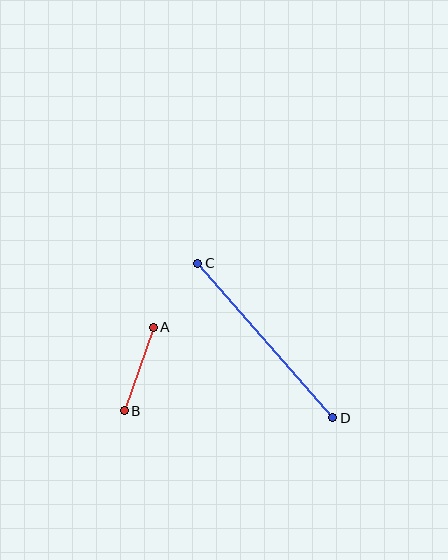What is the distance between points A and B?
The distance is approximately 88 pixels.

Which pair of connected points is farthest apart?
Points C and D are farthest apart.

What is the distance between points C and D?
The distance is approximately 205 pixels.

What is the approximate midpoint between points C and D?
The midpoint is at approximately (265, 340) pixels.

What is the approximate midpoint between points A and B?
The midpoint is at approximately (139, 369) pixels.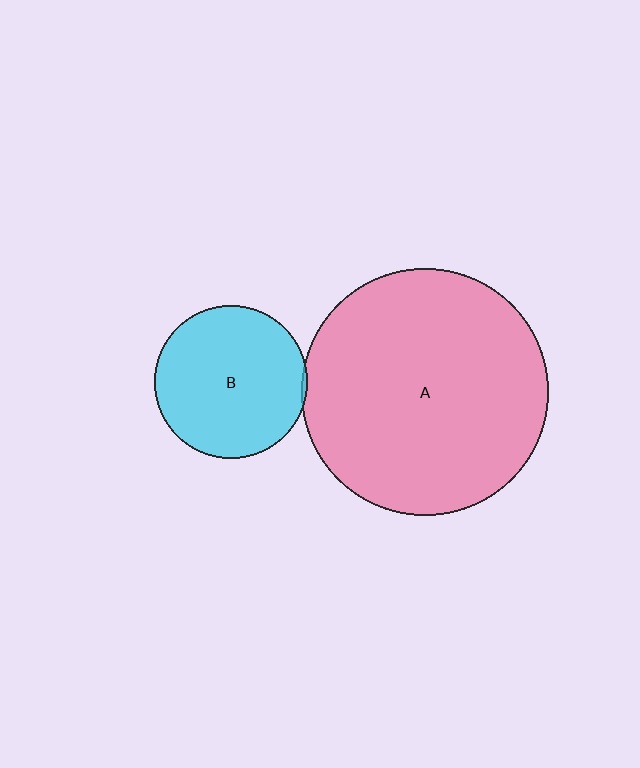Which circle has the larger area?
Circle A (pink).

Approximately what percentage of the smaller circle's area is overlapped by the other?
Approximately 5%.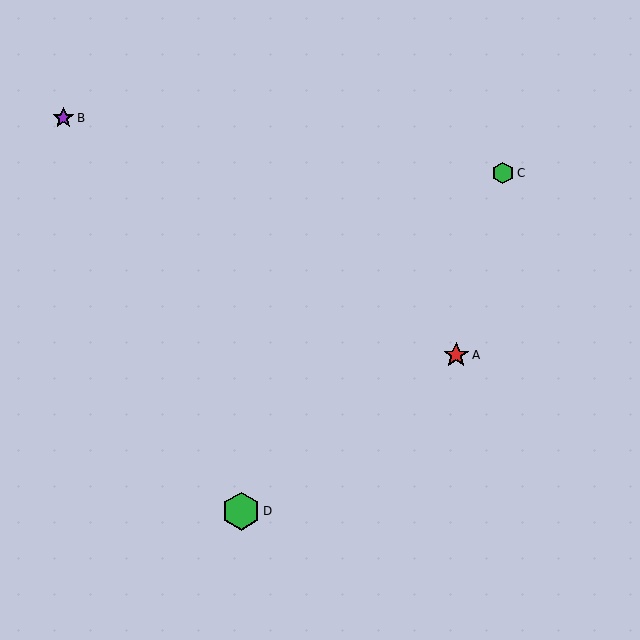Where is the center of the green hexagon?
The center of the green hexagon is at (503, 173).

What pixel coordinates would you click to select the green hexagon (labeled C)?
Click at (503, 173) to select the green hexagon C.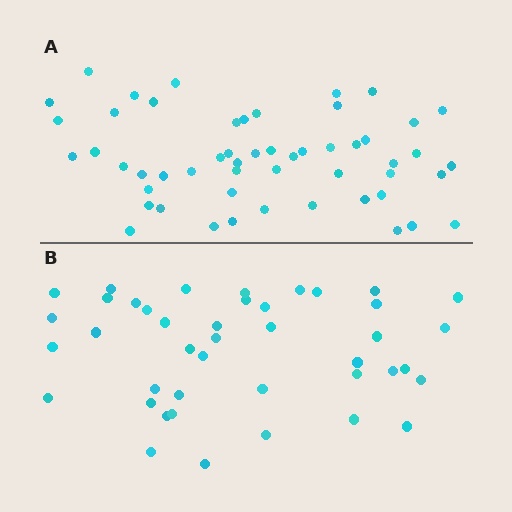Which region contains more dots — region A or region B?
Region A (the top region) has more dots.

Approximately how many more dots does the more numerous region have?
Region A has roughly 12 or so more dots than region B.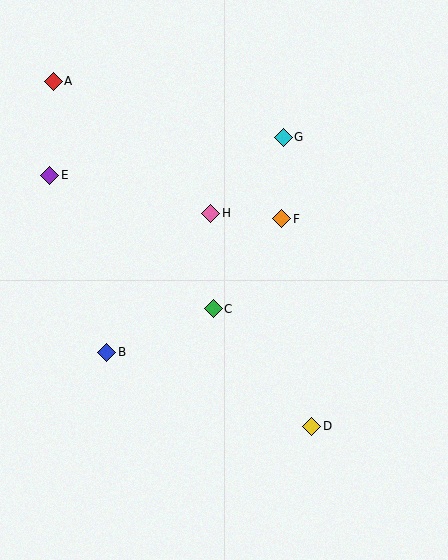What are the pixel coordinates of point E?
Point E is at (50, 175).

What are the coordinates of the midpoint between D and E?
The midpoint between D and E is at (181, 301).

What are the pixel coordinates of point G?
Point G is at (283, 137).